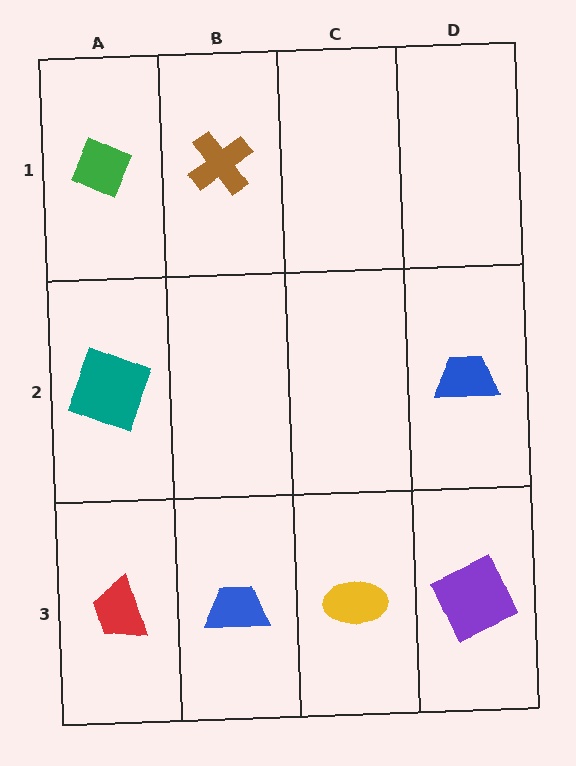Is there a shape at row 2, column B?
No, that cell is empty.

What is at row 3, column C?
A yellow ellipse.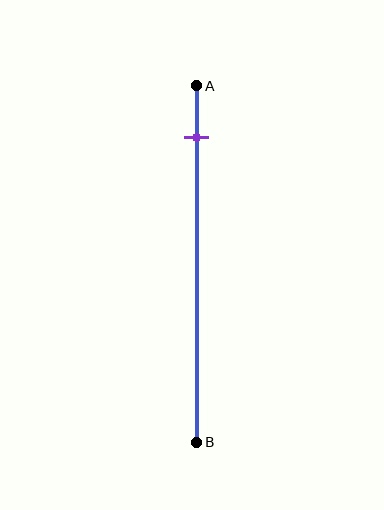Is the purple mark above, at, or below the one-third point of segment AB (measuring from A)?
The purple mark is above the one-third point of segment AB.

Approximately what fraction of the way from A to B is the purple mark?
The purple mark is approximately 15% of the way from A to B.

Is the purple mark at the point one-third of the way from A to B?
No, the mark is at about 15% from A, not at the 33% one-third point.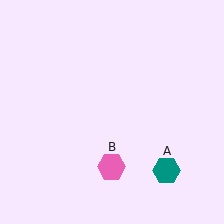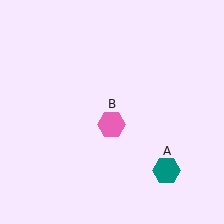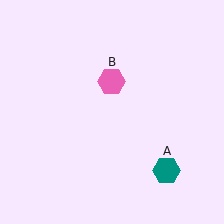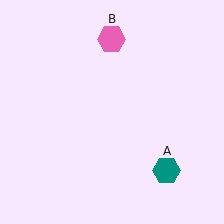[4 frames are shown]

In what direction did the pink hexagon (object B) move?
The pink hexagon (object B) moved up.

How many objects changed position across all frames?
1 object changed position: pink hexagon (object B).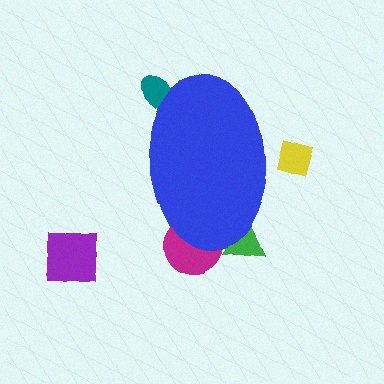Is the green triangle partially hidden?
Yes, the green triangle is partially hidden behind the blue ellipse.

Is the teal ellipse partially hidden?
Yes, the teal ellipse is partially hidden behind the blue ellipse.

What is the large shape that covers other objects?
A blue ellipse.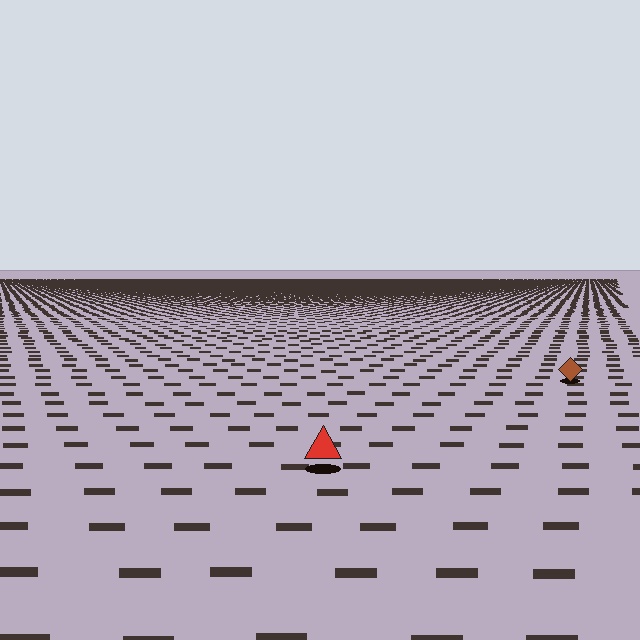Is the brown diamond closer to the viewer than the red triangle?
No. The red triangle is closer — you can tell from the texture gradient: the ground texture is coarser near it.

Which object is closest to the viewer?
The red triangle is closest. The texture marks near it are larger and more spread out.